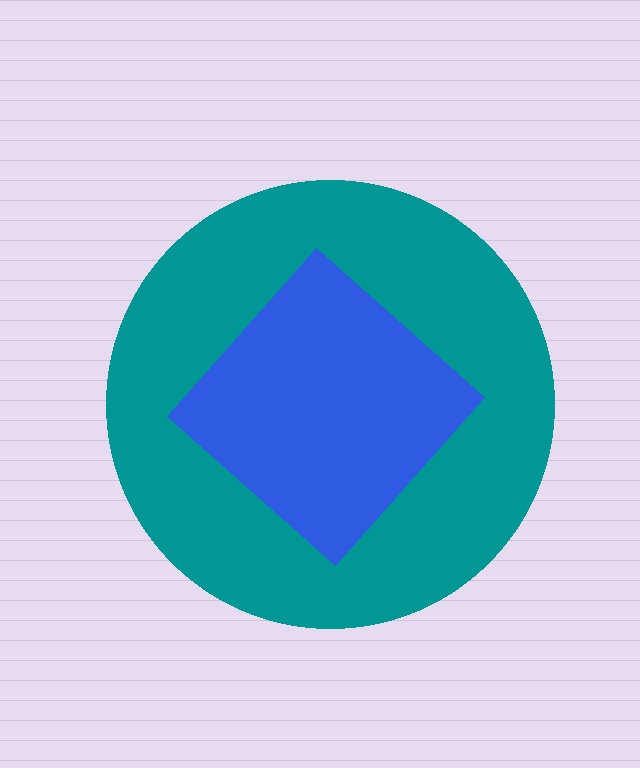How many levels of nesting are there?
2.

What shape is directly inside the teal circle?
The blue diamond.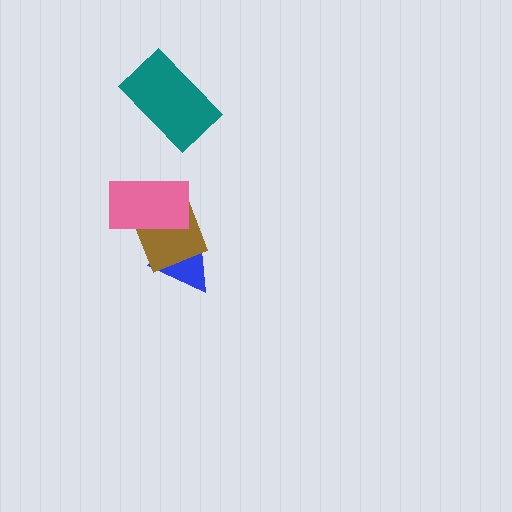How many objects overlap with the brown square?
2 objects overlap with the brown square.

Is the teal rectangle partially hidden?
No, no other shape covers it.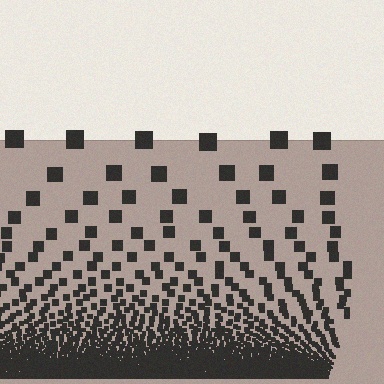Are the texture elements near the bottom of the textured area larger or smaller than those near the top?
Smaller. The gradient is inverted — elements near the bottom are smaller and denser.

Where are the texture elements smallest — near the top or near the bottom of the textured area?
Near the bottom.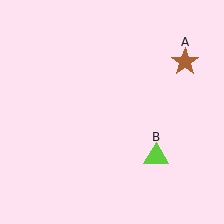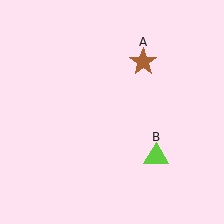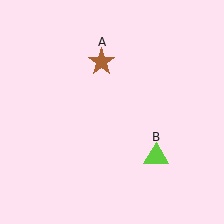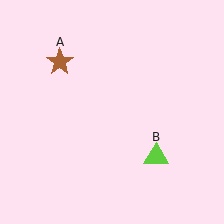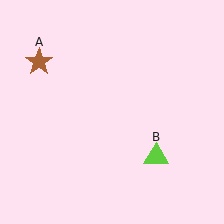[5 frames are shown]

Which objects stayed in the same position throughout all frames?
Lime triangle (object B) remained stationary.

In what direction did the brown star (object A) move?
The brown star (object A) moved left.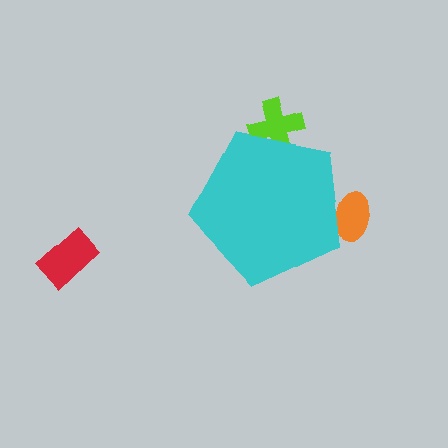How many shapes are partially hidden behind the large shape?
2 shapes are partially hidden.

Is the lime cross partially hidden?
Yes, the lime cross is partially hidden behind the cyan pentagon.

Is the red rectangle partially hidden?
No, the red rectangle is fully visible.